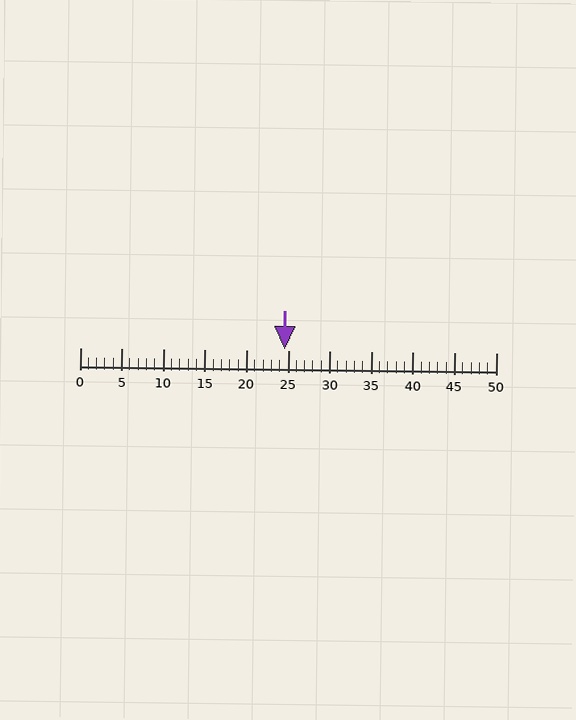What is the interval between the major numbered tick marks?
The major tick marks are spaced 5 units apart.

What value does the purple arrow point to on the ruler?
The purple arrow points to approximately 25.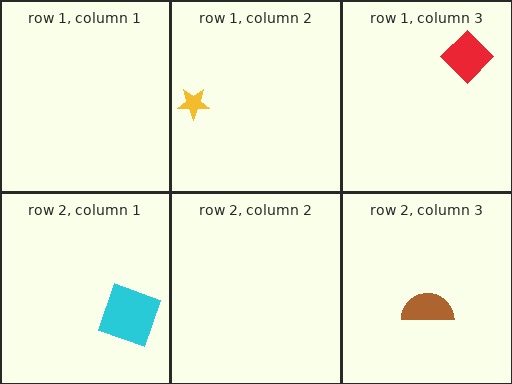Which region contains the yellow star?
The row 1, column 2 region.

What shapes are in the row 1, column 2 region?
The yellow star.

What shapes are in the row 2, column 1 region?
The cyan square.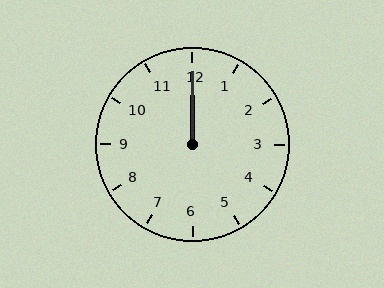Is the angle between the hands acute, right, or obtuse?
It is acute.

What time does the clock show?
12:00.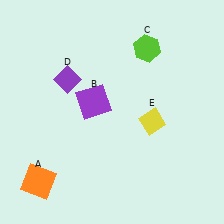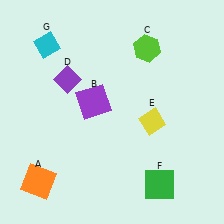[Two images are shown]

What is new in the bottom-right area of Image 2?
A green square (F) was added in the bottom-right area of Image 2.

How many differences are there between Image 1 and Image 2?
There are 2 differences between the two images.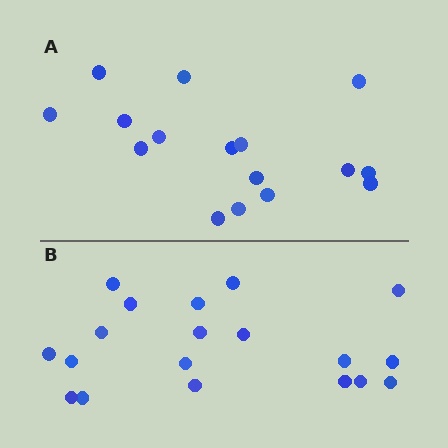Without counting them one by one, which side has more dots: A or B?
Region B (the bottom region) has more dots.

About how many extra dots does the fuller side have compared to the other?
Region B has just a few more — roughly 2 or 3 more dots than region A.